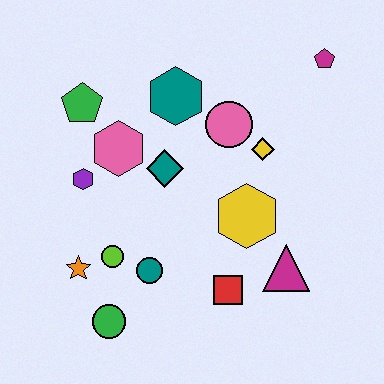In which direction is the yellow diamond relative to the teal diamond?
The yellow diamond is to the right of the teal diamond.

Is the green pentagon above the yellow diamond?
Yes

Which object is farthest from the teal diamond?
The magenta pentagon is farthest from the teal diamond.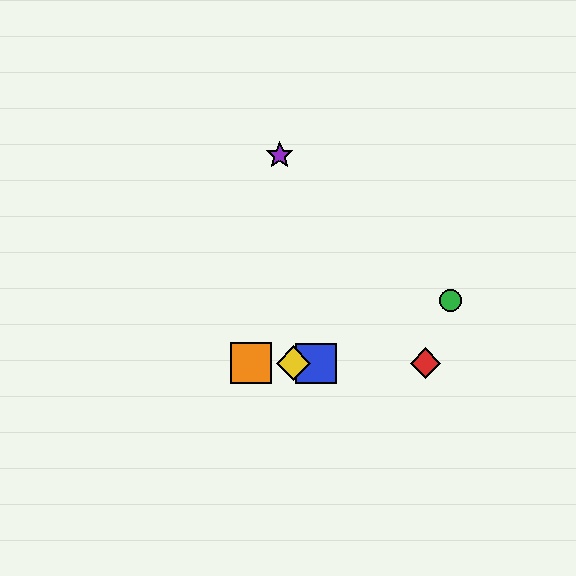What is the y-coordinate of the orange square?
The orange square is at y≈363.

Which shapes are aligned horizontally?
The red diamond, the blue square, the yellow diamond, the orange square are aligned horizontally.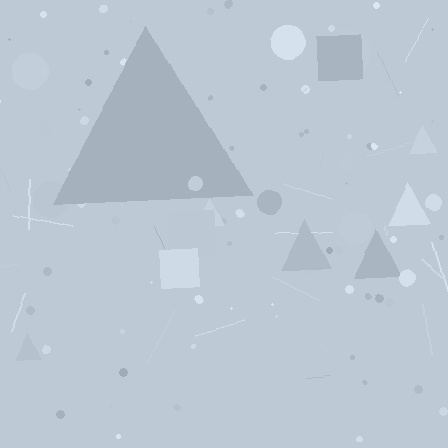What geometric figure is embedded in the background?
A triangle is embedded in the background.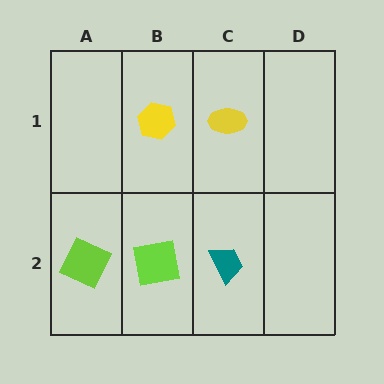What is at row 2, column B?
A lime square.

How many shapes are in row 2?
3 shapes.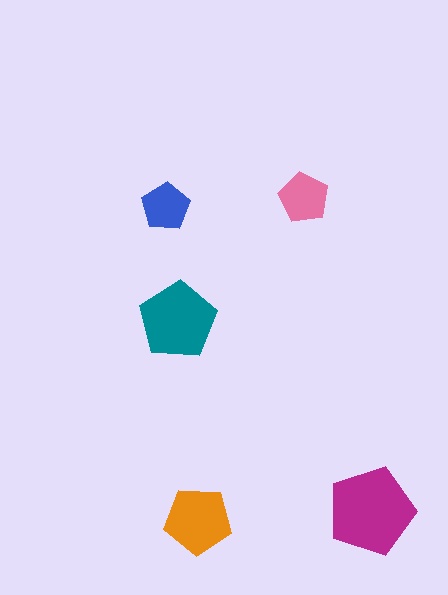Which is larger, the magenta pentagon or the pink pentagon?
The magenta one.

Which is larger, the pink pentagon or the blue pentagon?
The pink one.